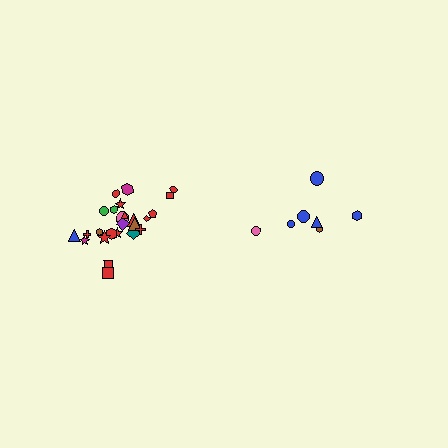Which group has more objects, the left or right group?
The left group.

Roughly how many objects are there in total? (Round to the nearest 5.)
Roughly 30 objects in total.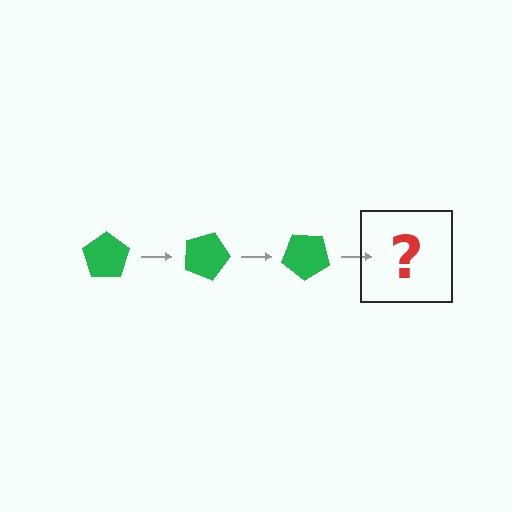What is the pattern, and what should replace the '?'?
The pattern is that the pentagon rotates 20 degrees each step. The '?' should be a green pentagon rotated 60 degrees.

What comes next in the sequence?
The next element should be a green pentagon rotated 60 degrees.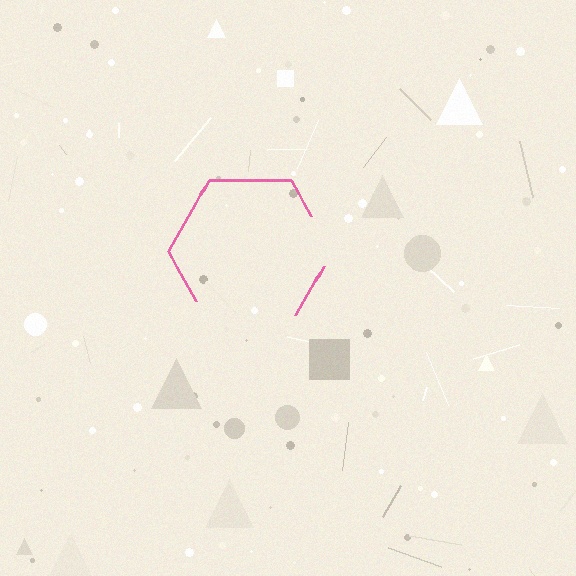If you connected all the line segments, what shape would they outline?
They would outline a hexagon.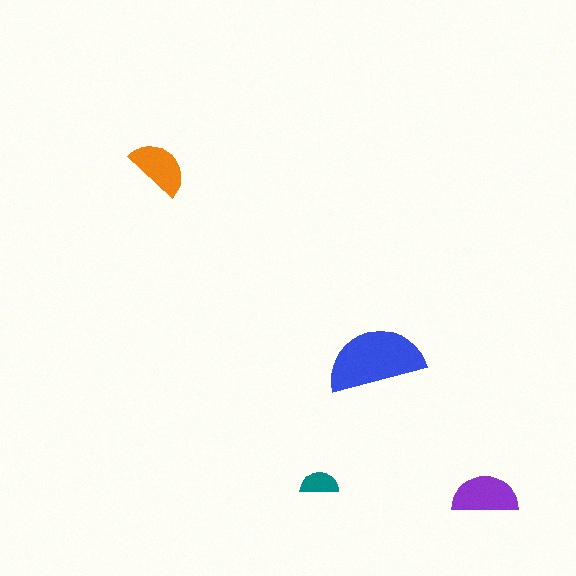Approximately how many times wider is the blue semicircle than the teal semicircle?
About 2.5 times wider.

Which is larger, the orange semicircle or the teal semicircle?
The orange one.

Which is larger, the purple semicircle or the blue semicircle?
The blue one.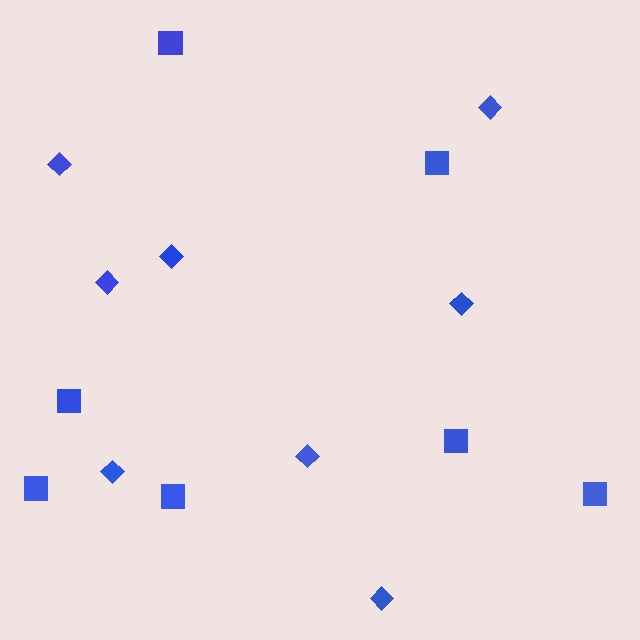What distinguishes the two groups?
There are 2 groups: one group of squares (7) and one group of diamonds (8).